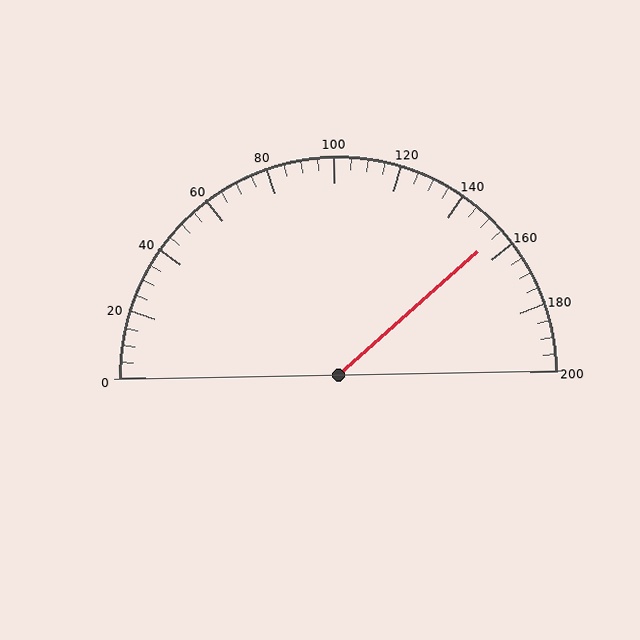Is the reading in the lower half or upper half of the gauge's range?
The reading is in the upper half of the range (0 to 200).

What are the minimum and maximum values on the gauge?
The gauge ranges from 0 to 200.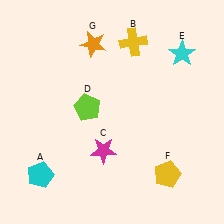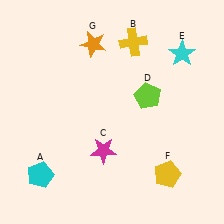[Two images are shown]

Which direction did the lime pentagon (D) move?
The lime pentagon (D) moved right.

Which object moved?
The lime pentagon (D) moved right.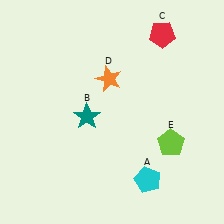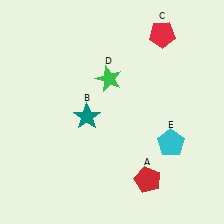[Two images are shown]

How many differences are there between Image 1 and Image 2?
There are 3 differences between the two images.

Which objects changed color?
A changed from cyan to red. D changed from orange to green. E changed from lime to cyan.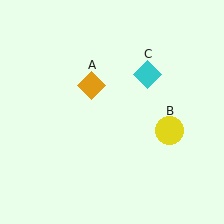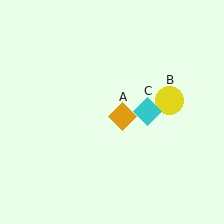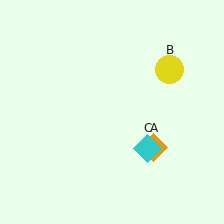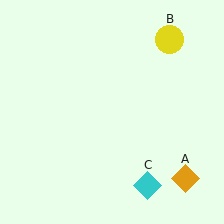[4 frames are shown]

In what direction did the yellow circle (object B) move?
The yellow circle (object B) moved up.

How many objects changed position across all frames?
3 objects changed position: orange diamond (object A), yellow circle (object B), cyan diamond (object C).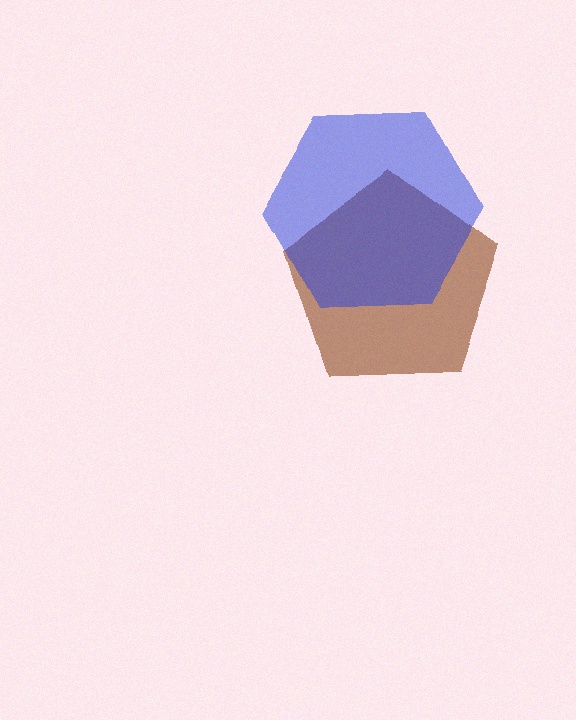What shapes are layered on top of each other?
The layered shapes are: a brown pentagon, a blue hexagon.